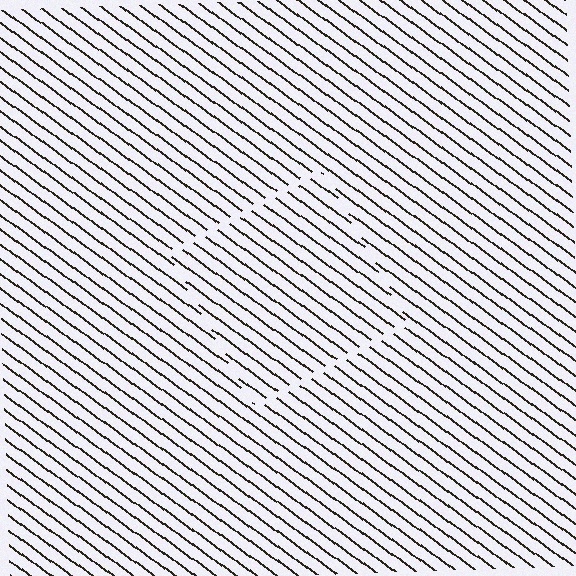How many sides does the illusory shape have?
4 sides — the line-ends trace a square.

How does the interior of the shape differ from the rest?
The interior of the shape contains the same grating, shifted by half a period — the contour is defined by the phase discontinuity where line-ends from the inner and outer gratings abut.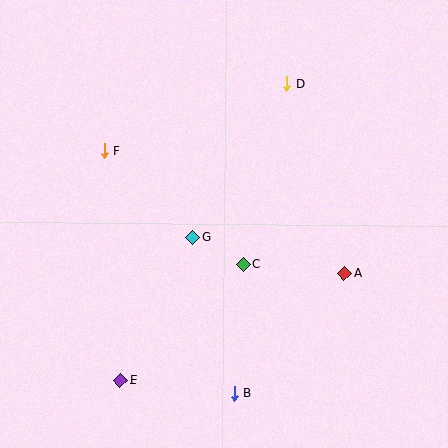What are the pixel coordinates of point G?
Point G is at (193, 237).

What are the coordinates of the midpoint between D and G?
The midpoint between D and G is at (240, 160).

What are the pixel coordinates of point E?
Point E is at (120, 380).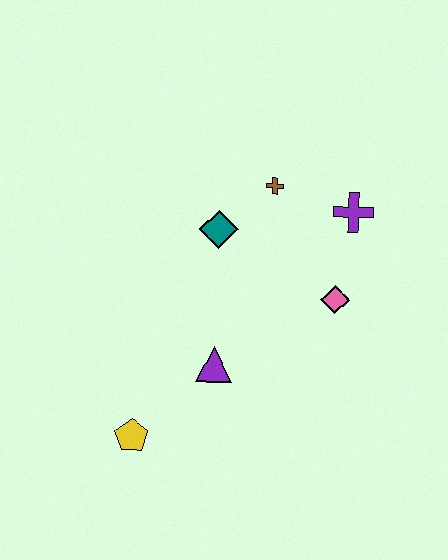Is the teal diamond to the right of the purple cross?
No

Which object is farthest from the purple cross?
The yellow pentagon is farthest from the purple cross.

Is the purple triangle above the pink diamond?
No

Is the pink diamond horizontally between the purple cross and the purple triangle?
Yes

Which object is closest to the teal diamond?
The brown cross is closest to the teal diamond.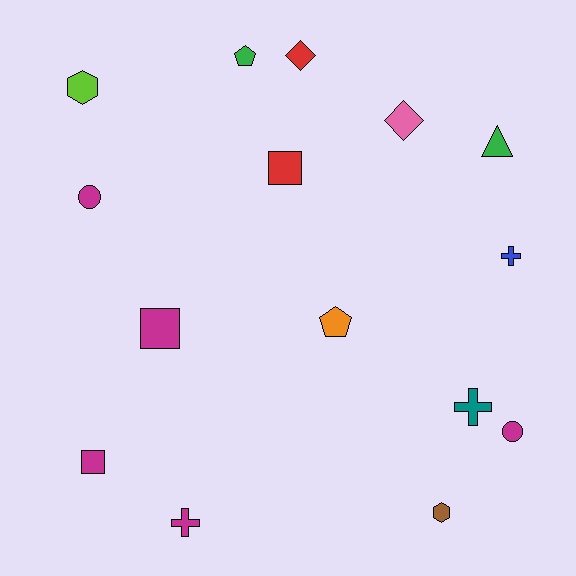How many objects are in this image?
There are 15 objects.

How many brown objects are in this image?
There is 1 brown object.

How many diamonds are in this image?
There are 2 diamonds.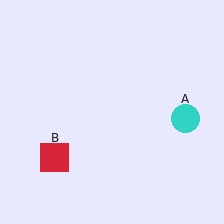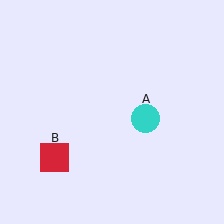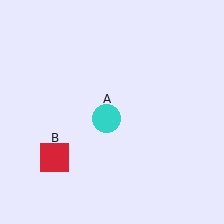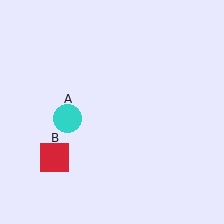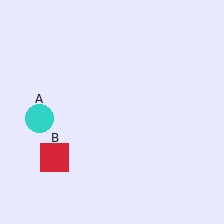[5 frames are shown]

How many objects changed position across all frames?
1 object changed position: cyan circle (object A).